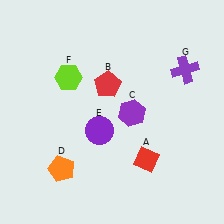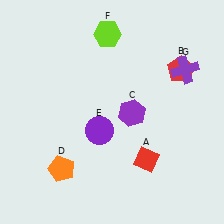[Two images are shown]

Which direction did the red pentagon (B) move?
The red pentagon (B) moved right.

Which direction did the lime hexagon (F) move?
The lime hexagon (F) moved up.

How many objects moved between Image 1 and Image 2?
2 objects moved between the two images.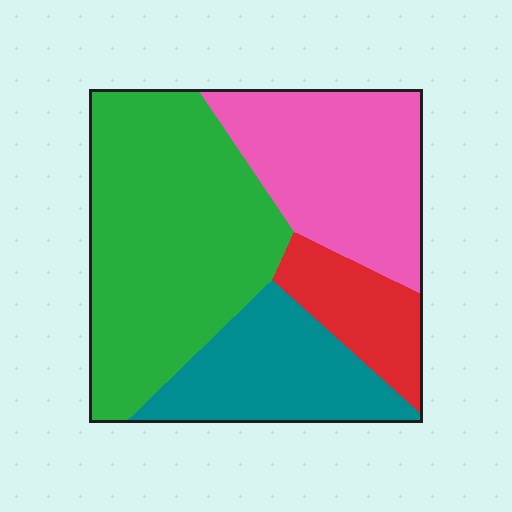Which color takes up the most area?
Green, at roughly 40%.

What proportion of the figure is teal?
Teal covers about 20% of the figure.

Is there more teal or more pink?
Pink.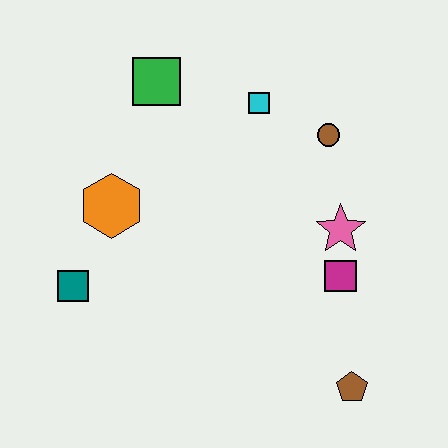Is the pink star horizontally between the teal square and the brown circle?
No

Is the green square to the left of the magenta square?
Yes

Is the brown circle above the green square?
No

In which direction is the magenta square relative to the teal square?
The magenta square is to the right of the teal square.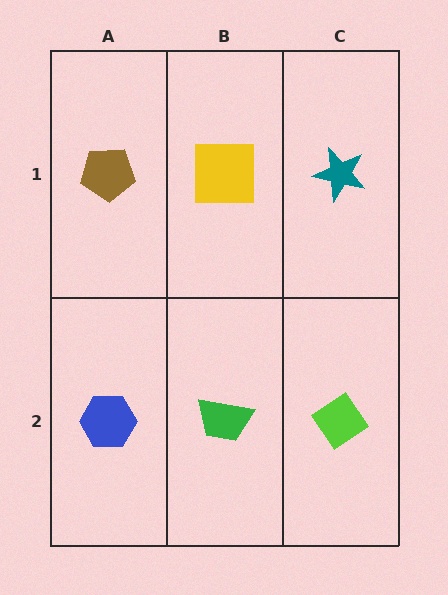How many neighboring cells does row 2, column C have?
2.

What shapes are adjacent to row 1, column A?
A blue hexagon (row 2, column A), a yellow square (row 1, column B).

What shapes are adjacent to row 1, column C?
A lime diamond (row 2, column C), a yellow square (row 1, column B).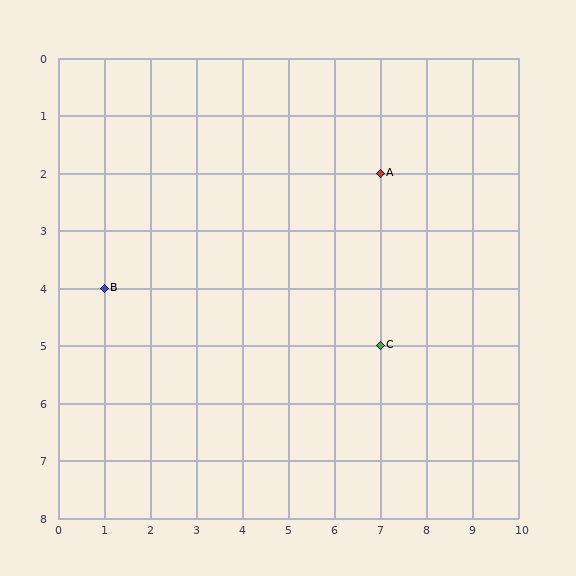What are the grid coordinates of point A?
Point A is at grid coordinates (7, 2).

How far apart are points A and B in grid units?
Points A and B are 6 columns and 2 rows apart (about 6.3 grid units diagonally).